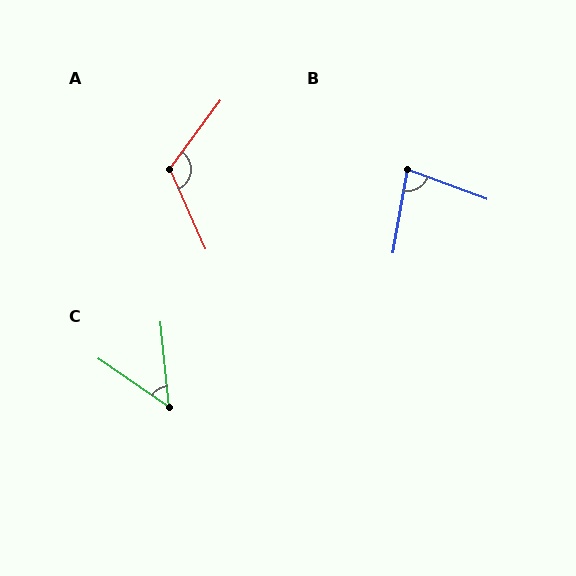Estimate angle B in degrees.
Approximately 79 degrees.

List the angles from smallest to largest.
C (50°), B (79°), A (119°).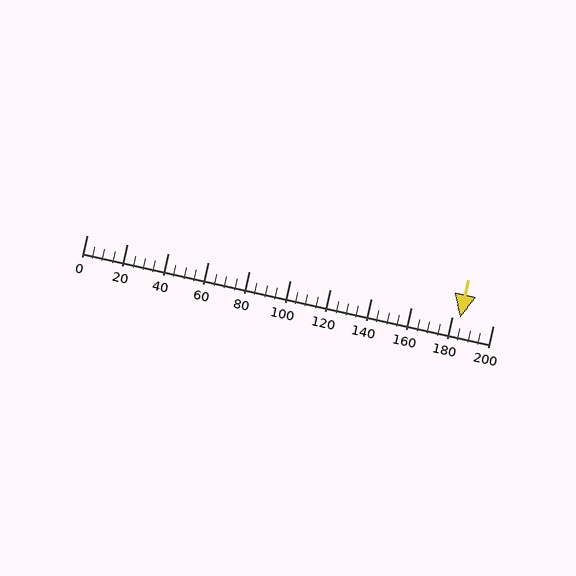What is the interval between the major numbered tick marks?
The major tick marks are spaced 20 units apart.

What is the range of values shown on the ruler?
The ruler shows values from 0 to 200.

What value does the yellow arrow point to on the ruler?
The yellow arrow points to approximately 184.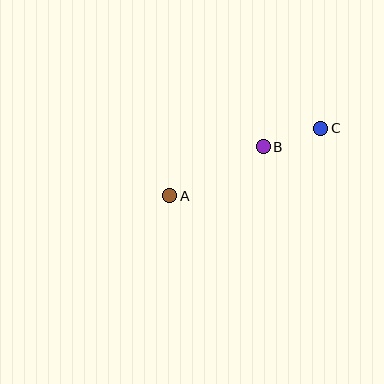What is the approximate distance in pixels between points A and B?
The distance between A and B is approximately 105 pixels.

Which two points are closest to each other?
Points B and C are closest to each other.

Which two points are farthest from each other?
Points A and C are farthest from each other.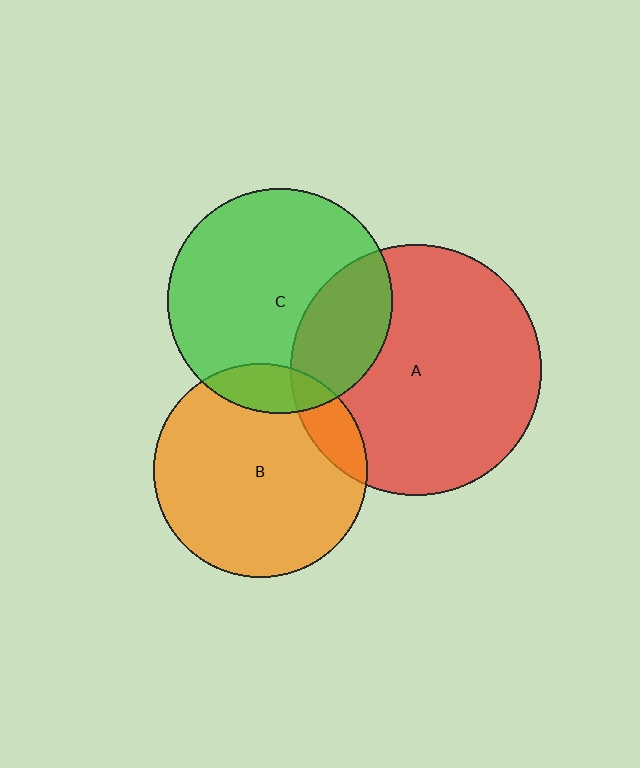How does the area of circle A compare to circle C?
Approximately 1.2 times.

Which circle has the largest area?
Circle A (red).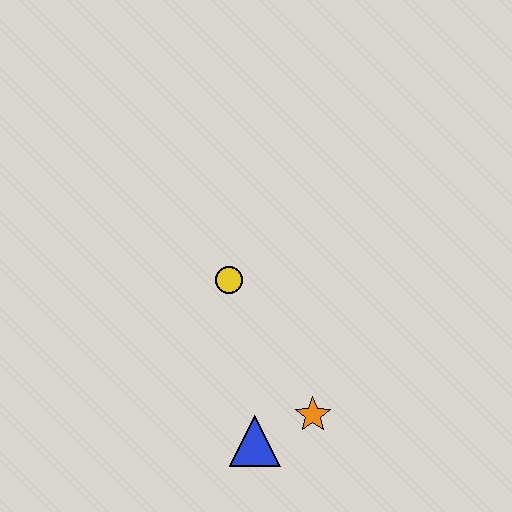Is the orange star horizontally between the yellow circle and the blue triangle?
No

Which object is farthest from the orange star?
The yellow circle is farthest from the orange star.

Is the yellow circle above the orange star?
Yes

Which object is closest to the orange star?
The blue triangle is closest to the orange star.